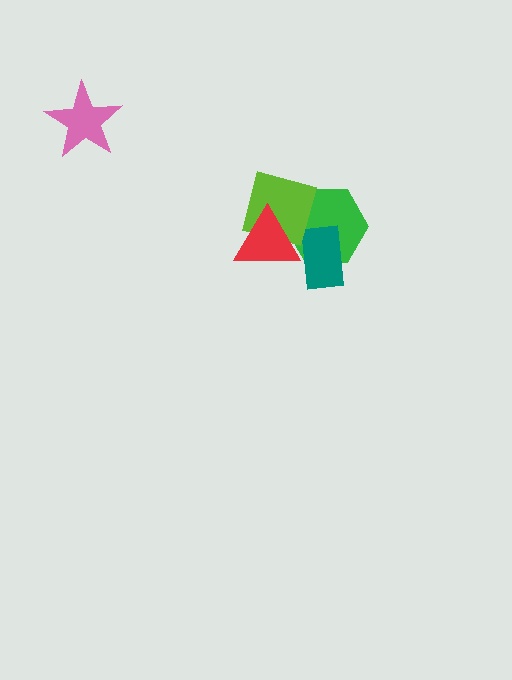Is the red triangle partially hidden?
No, no other shape covers it.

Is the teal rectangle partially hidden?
Yes, it is partially covered by another shape.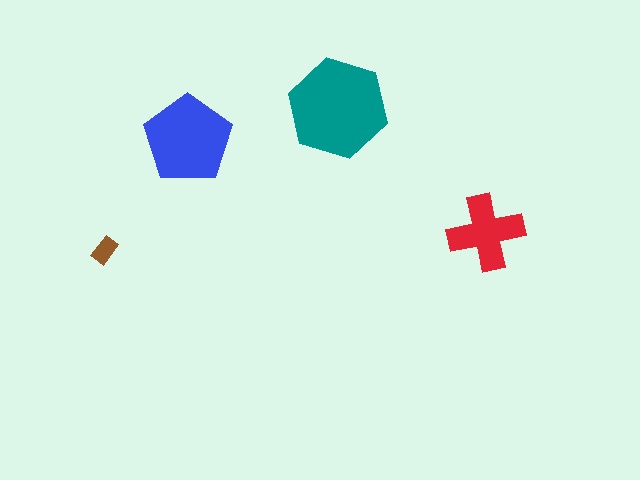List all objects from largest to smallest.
The teal hexagon, the blue pentagon, the red cross, the brown rectangle.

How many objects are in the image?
There are 4 objects in the image.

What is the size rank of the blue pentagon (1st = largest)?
2nd.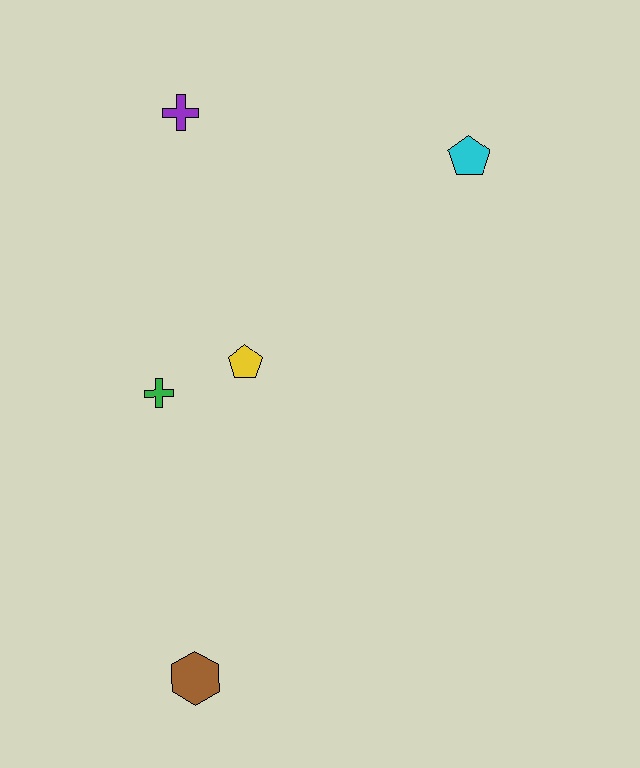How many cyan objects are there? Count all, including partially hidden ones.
There is 1 cyan object.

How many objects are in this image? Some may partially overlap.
There are 5 objects.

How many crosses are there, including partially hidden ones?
There are 2 crosses.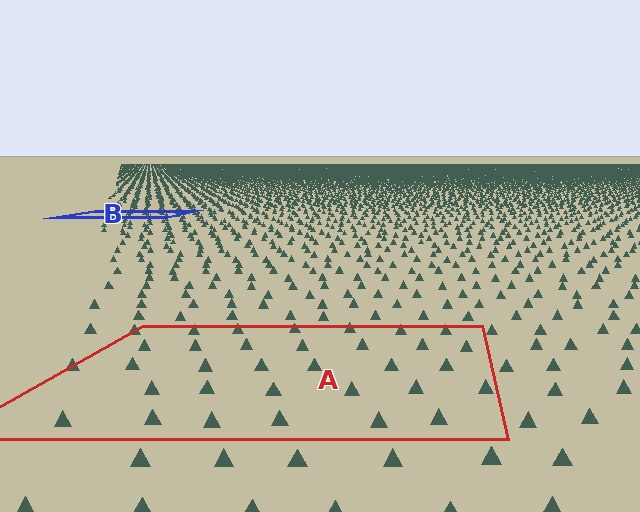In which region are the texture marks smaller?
The texture marks are smaller in region B, because it is farther away.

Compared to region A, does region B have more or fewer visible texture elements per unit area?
Region B has more texture elements per unit area — they are packed more densely because it is farther away.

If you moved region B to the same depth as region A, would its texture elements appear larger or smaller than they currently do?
They would appear larger. At a closer depth, the same texture elements are projected at a bigger on-screen size.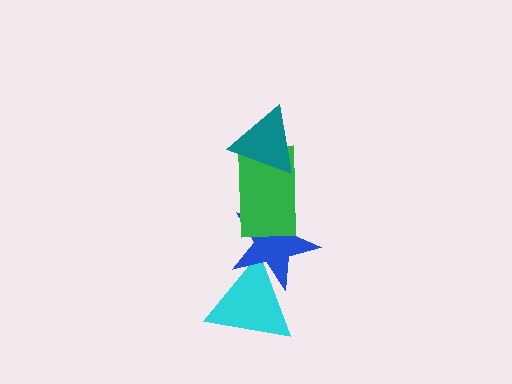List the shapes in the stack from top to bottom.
From top to bottom: the teal triangle, the green rectangle, the blue star, the cyan triangle.